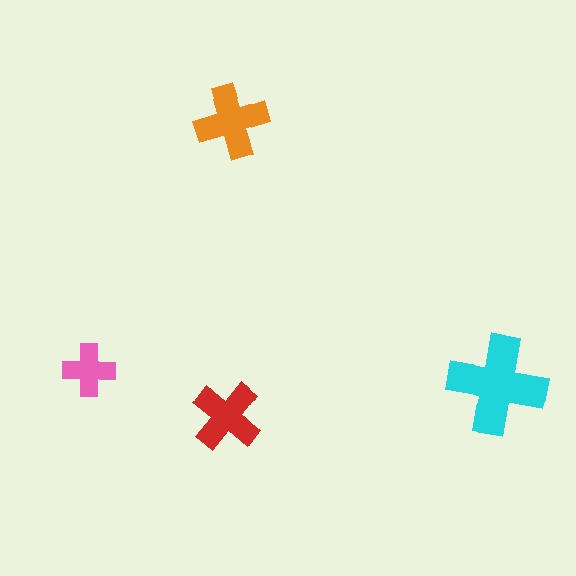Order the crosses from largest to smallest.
the cyan one, the orange one, the red one, the pink one.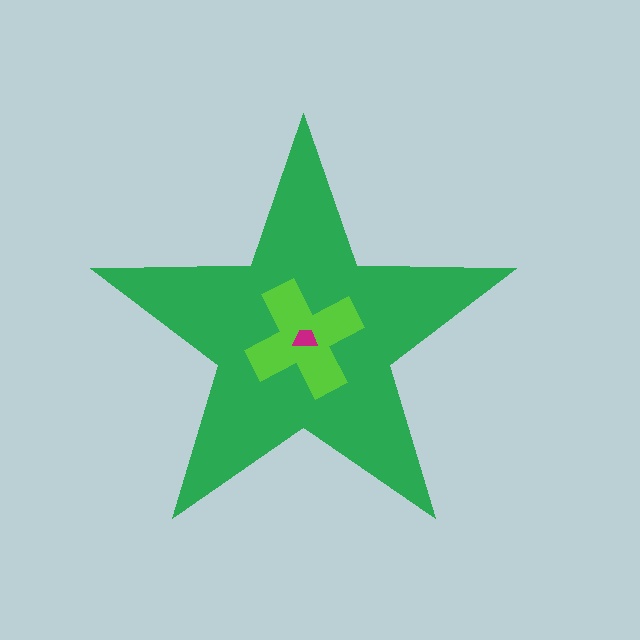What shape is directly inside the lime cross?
The magenta trapezoid.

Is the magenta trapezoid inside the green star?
Yes.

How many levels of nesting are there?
3.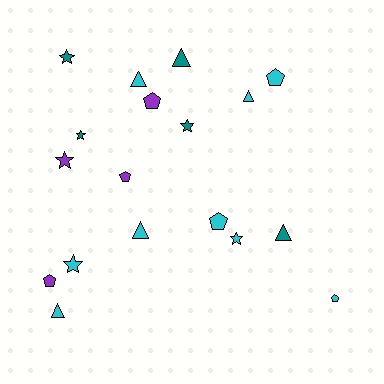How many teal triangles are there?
There are 2 teal triangles.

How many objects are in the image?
There are 18 objects.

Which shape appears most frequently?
Pentagon, with 6 objects.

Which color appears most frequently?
Cyan, with 9 objects.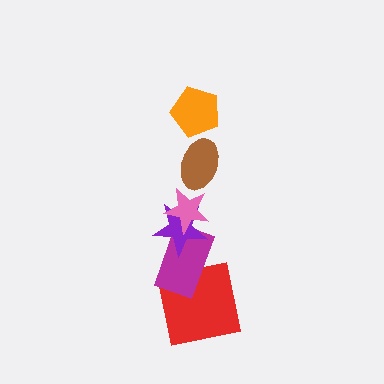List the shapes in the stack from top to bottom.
From top to bottom: the orange pentagon, the brown ellipse, the pink star, the purple star, the magenta rectangle, the red square.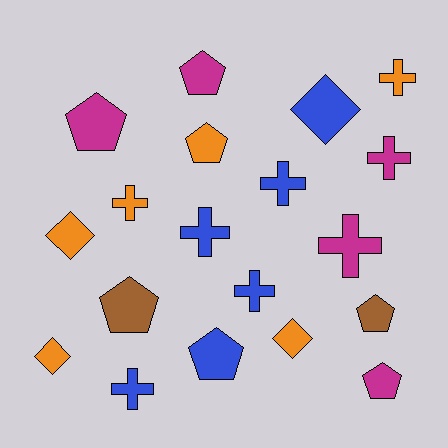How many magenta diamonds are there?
There are no magenta diamonds.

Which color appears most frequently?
Orange, with 6 objects.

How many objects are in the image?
There are 19 objects.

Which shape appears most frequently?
Cross, with 8 objects.